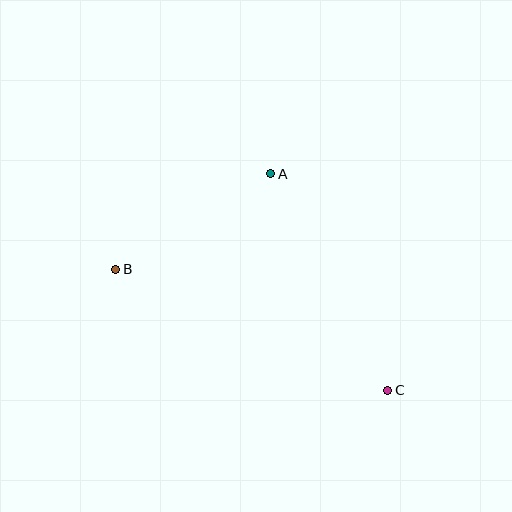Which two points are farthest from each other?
Points B and C are farthest from each other.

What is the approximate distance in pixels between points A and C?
The distance between A and C is approximately 246 pixels.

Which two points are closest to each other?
Points A and B are closest to each other.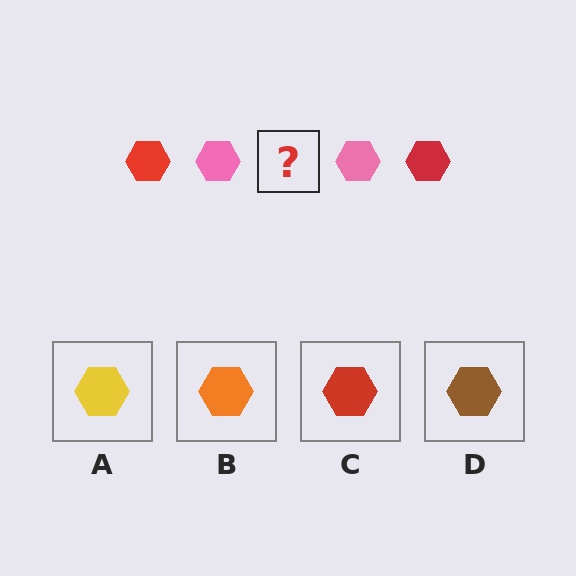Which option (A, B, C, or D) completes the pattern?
C.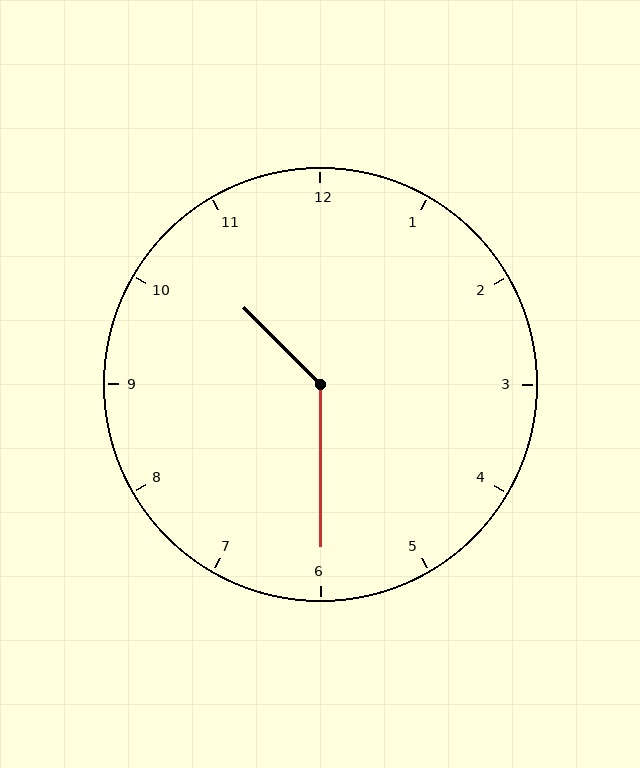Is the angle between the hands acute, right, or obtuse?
It is obtuse.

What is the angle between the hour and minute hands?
Approximately 135 degrees.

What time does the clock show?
10:30.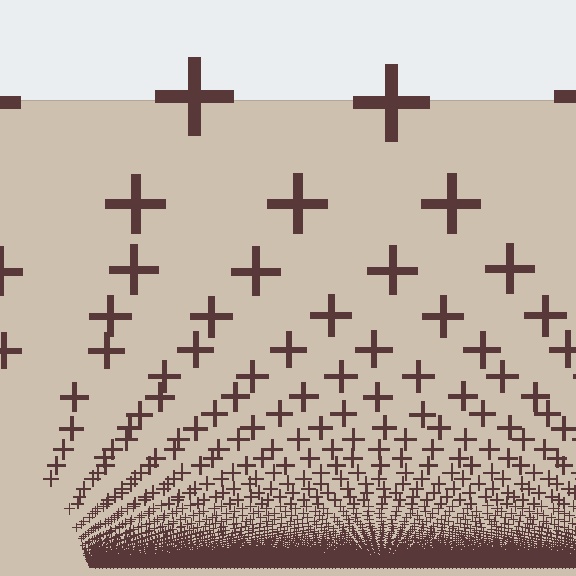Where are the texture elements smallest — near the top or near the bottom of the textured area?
Near the bottom.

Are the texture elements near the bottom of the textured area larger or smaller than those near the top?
Smaller. The gradient is inverted — elements near the bottom are smaller and denser.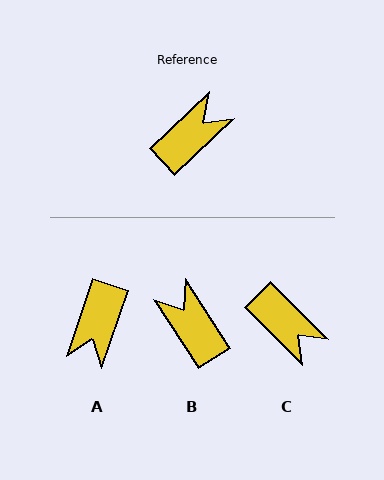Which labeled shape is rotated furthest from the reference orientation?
A, about 152 degrees away.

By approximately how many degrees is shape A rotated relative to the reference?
Approximately 152 degrees clockwise.